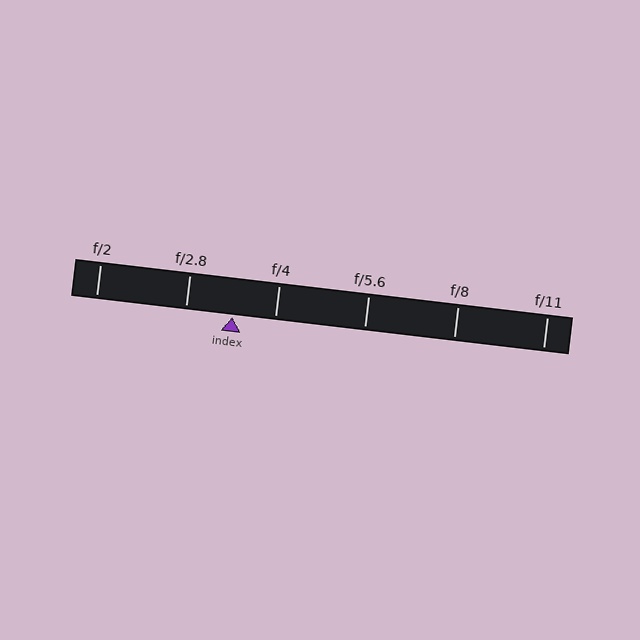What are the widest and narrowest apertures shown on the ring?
The widest aperture shown is f/2 and the narrowest is f/11.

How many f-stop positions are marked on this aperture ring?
There are 6 f-stop positions marked.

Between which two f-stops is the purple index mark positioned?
The index mark is between f/2.8 and f/4.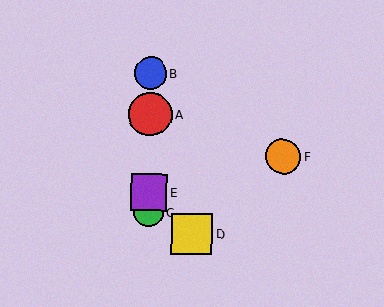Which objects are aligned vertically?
Objects A, B, C, E are aligned vertically.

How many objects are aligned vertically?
4 objects (A, B, C, E) are aligned vertically.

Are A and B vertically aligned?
Yes, both are at x≈150.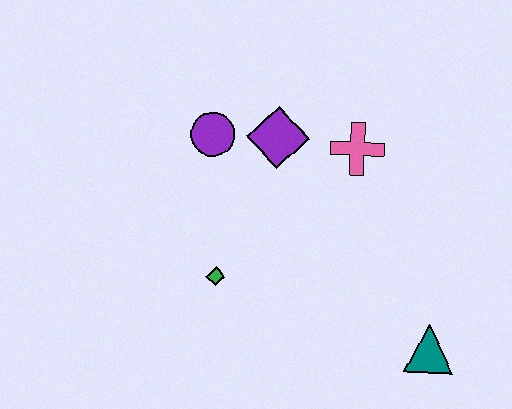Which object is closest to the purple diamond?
The purple circle is closest to the purple diamond.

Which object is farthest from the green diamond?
The teal triangle is farthest from the green diamond.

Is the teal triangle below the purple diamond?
Yes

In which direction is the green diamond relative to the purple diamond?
The green diamond is below the purple diamond.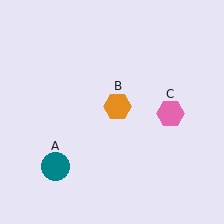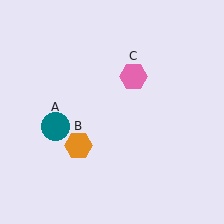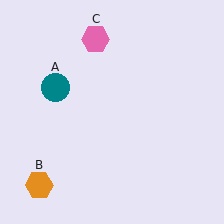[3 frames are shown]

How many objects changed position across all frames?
3 objects changed position: teal circle (object A), orange hexagon (object B), pink hexagon (object C).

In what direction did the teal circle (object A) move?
The teal circle (object A) moved up.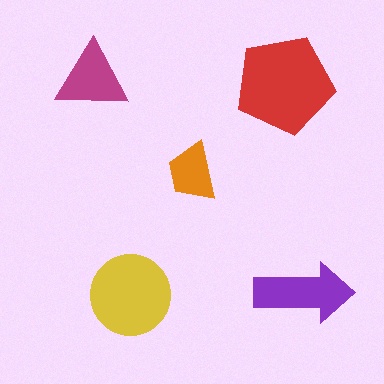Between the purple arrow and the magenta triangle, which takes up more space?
The purple arrow.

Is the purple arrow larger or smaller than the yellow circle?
Smaller.